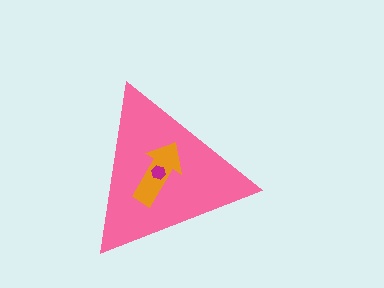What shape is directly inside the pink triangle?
The orange arrow.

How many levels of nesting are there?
3.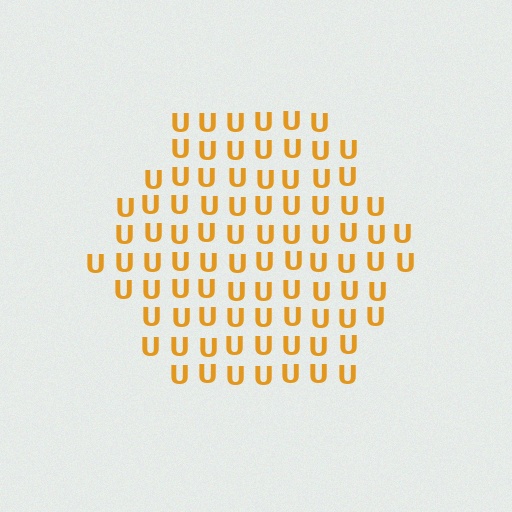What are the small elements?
The small elements are letter U's.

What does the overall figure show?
The overall figure shows a hexagon.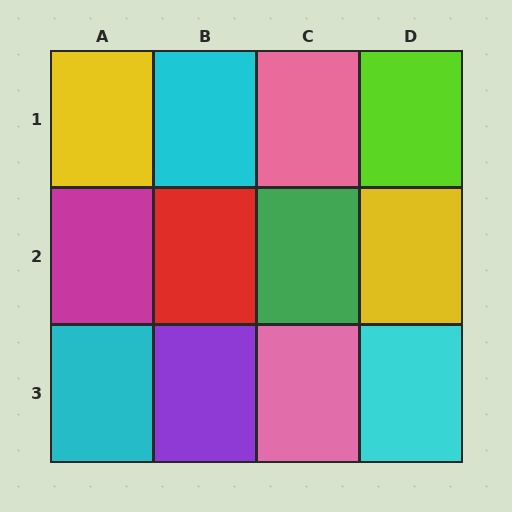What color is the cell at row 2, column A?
Magenta.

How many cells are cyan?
3 cells are cyan.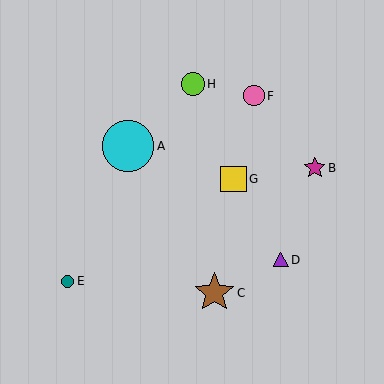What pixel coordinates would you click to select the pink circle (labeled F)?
Click at (254, 96) to select the pink circle F.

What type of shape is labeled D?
Shape D is a purple triangle.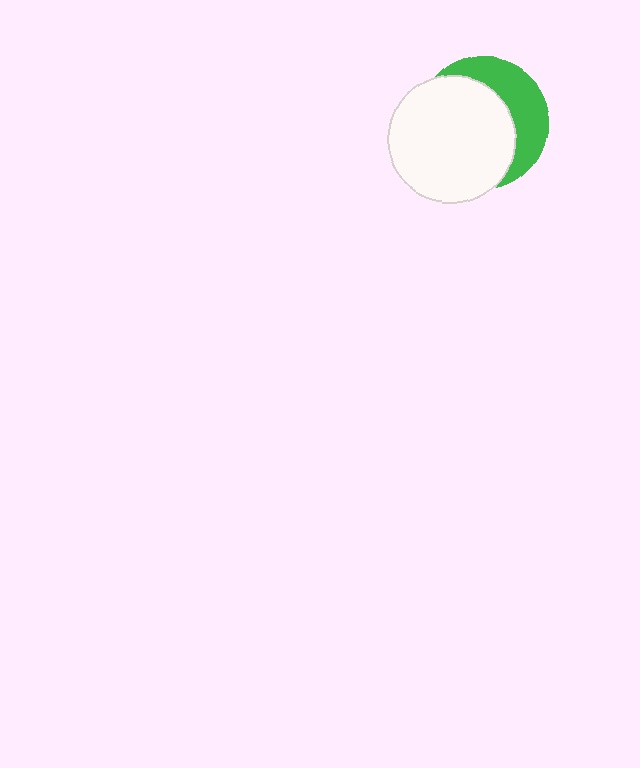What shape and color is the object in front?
The object in front is a white circle.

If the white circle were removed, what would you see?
You would see the complete green circle.